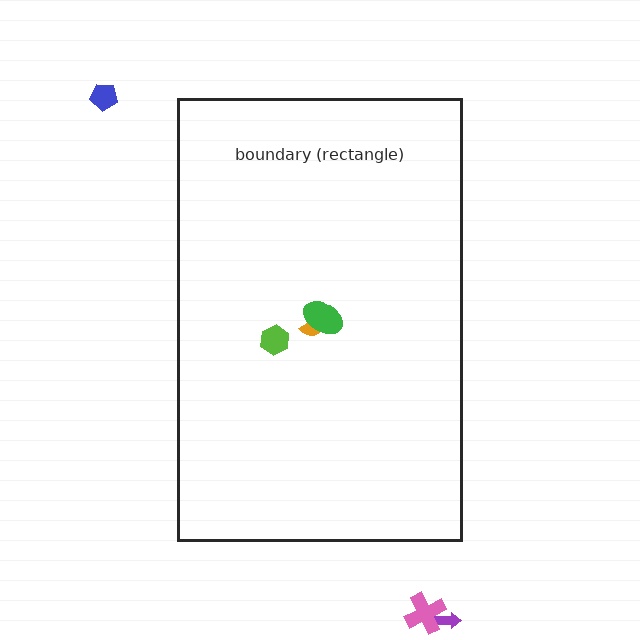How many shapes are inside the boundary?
3 inside, 3 outside.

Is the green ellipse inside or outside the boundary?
Inside.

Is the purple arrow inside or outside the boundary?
Outside.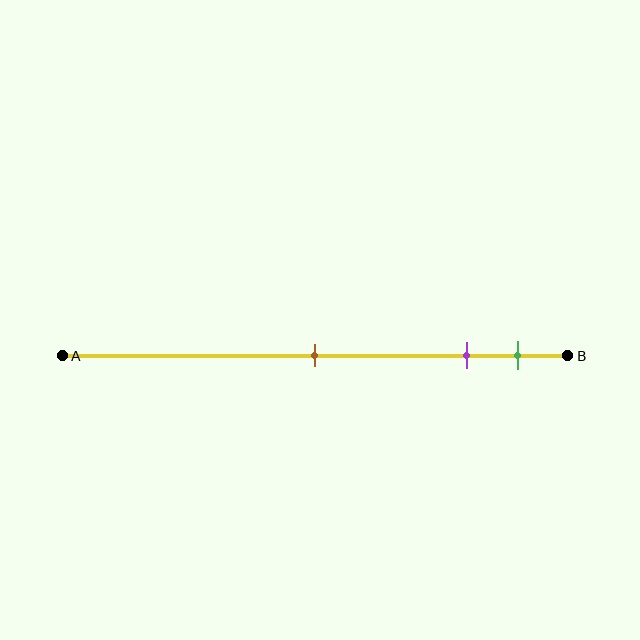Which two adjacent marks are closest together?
The purple and green marks are the closest adjacent pair.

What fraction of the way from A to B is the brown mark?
The brown mark is approximately 50% (0.5) of the way from A to B.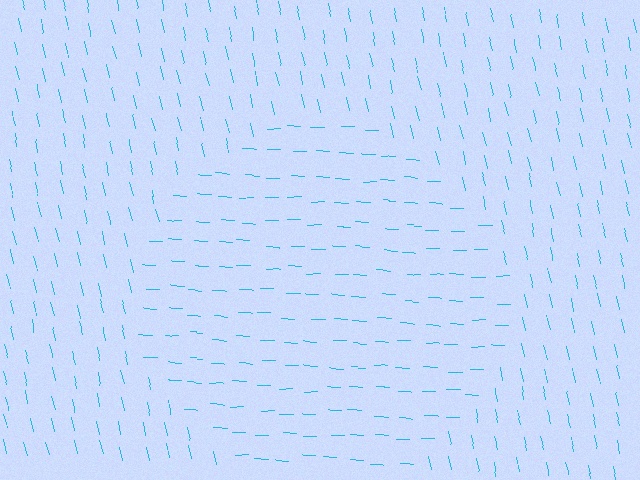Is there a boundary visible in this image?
Yes, there is a texture boundary formed by a change in line orientation.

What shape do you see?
I see a circle.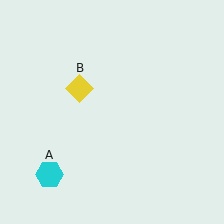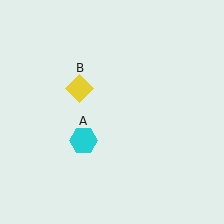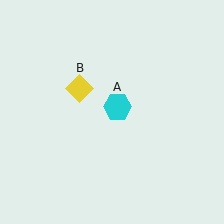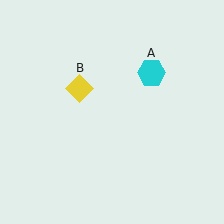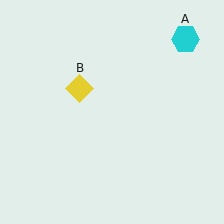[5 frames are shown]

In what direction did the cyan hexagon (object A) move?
The cyan hexagon (object A) moved up and to the right.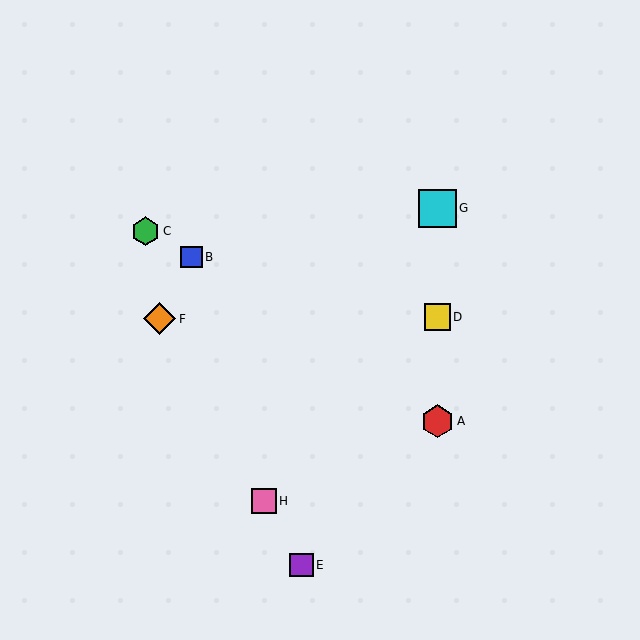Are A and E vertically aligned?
No, A is at x≈437 and E is at x≈301.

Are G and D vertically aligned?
Yes, both are at x≈437.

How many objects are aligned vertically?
3 objects (A, D, G) are aligned vertically.